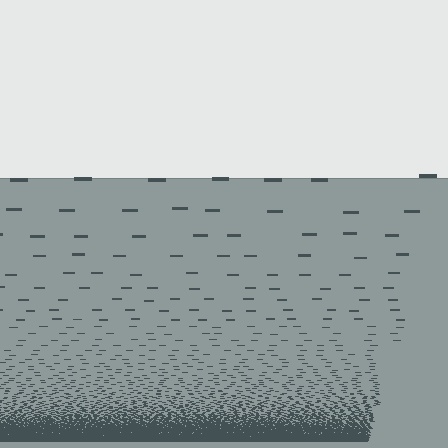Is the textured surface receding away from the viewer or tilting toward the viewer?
The surface appears to tilt toward the viewer. Texture elements get larger and sparser toward the top.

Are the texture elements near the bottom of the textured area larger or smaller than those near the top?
Smaller. The gradient is inverted — elements near the bottom are smaller and denser.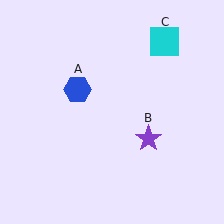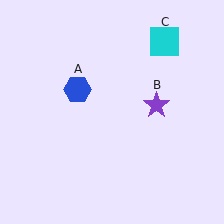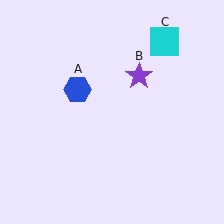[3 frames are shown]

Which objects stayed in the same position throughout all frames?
Blue hexagon (object A) and cyan square (object C) remained stationary.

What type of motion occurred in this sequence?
The purple star (object B) rotated counterclockwise around the center of the scene.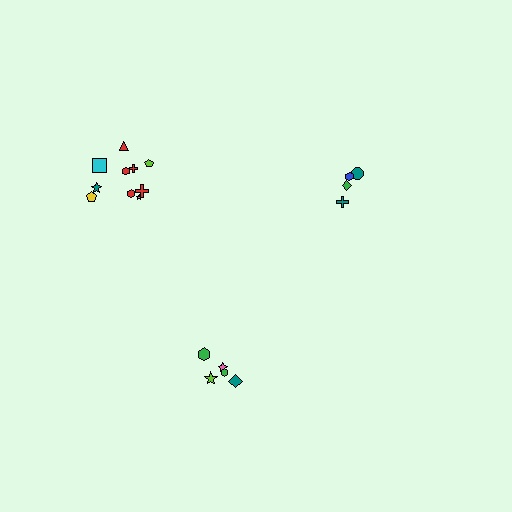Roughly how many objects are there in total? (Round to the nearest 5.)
Roughly 20 objects in total.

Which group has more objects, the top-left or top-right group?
The top-left group.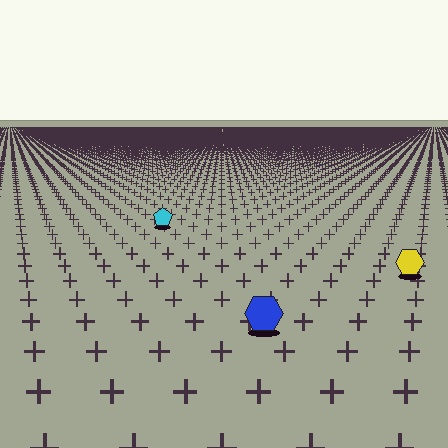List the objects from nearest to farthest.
From nearest to farthest: the blue hexagon, the yellow hexagon, the cyan pentagon.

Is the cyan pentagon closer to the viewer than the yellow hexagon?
No. The yellow hexagon is closer — you can tell from the texture gradient: the ground texture is coarser near it.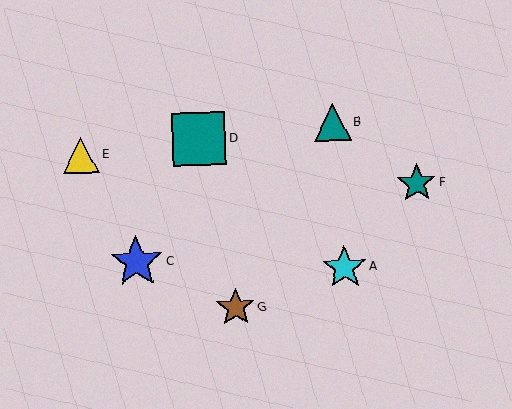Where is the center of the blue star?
The center of the blue star is at (137, 262).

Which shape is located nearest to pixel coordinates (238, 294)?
The brown star (labeled G) at (236, 308) is nearest to that location.